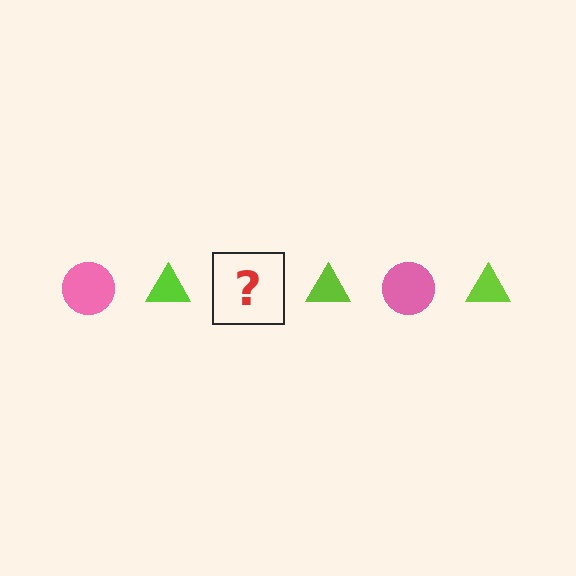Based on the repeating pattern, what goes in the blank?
The blank should be a pink circle.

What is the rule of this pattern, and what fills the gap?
The rule is that the pattern alternates between pink circle and lime triangle. The gap should be filled with a pink circle.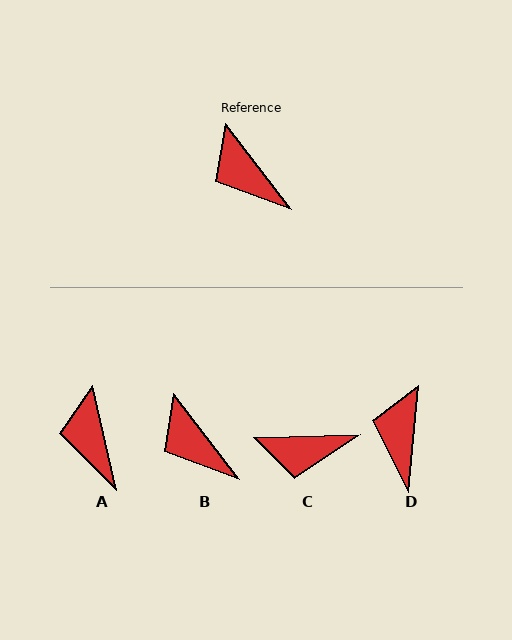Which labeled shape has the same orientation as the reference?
B.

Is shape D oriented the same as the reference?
No, it is off by about 43 degrees.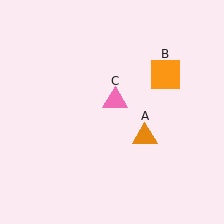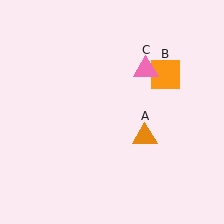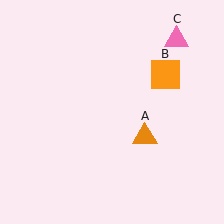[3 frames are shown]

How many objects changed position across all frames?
1 object changed position: pink triangle (object C).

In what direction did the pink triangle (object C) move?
The pink triangle (object C) moved up and to the right.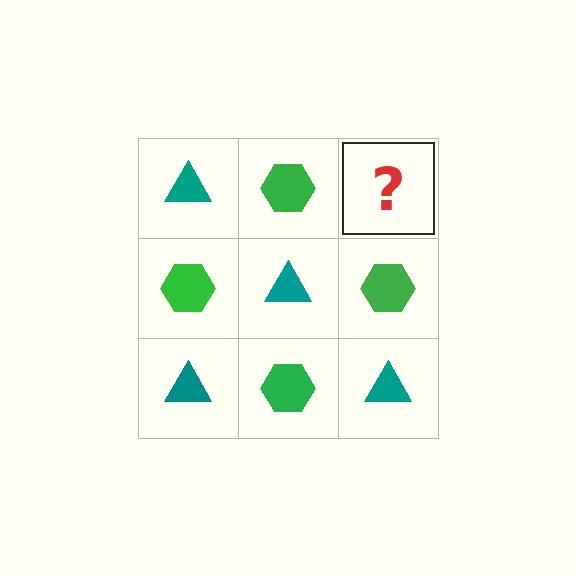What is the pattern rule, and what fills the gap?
The rule is that it alternates teal triangle and green hexagon in a checkerboard pattern. The gap should be filled with a teal triangle.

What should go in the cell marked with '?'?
The missing cell should contain a teal triangle.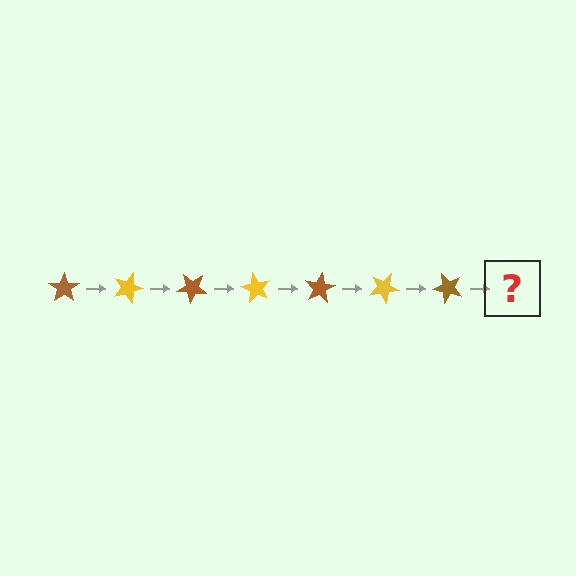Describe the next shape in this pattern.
It should be a yellow star, rotated 140 degrees from the start.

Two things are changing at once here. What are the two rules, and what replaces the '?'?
The two rules are that it rotates 20 degrees each step and the color cycles through brown and yellow. The '?' should be a yellow star, rotated 140 degrees from the start.